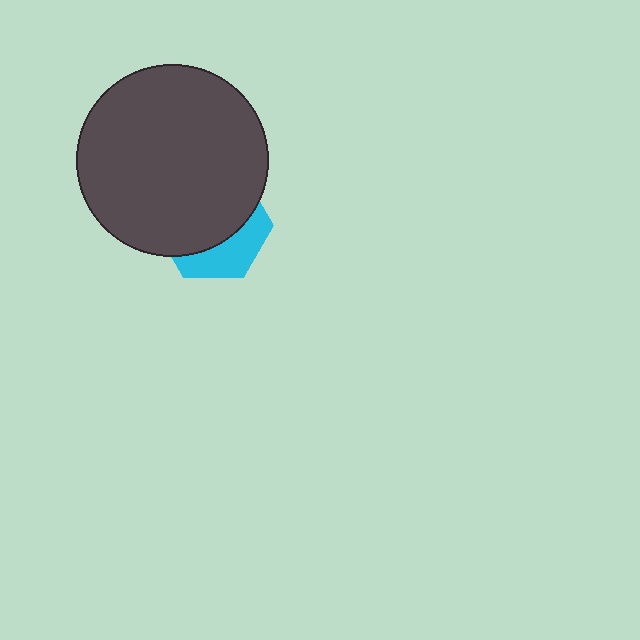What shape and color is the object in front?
The object in front is a dark gray circle.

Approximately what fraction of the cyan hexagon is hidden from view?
Roughly 66% of the cyan hexagon is hidden behind the dark gray circle.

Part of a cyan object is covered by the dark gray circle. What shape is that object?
It is a hexagon.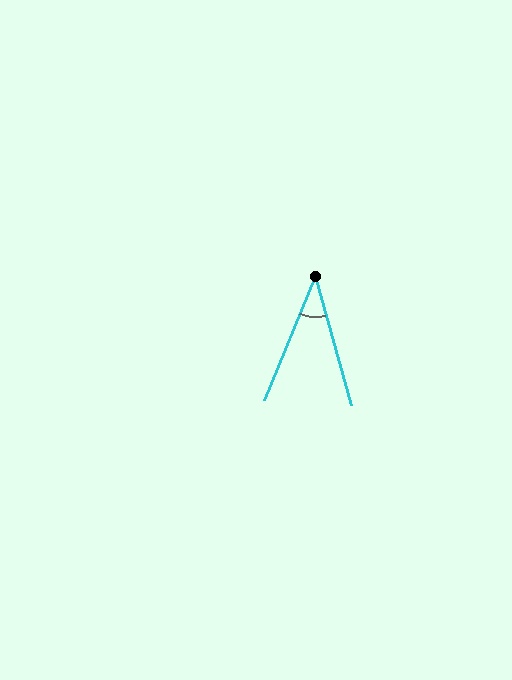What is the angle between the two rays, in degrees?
Approximately 38 degrees.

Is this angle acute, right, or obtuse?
It is acute.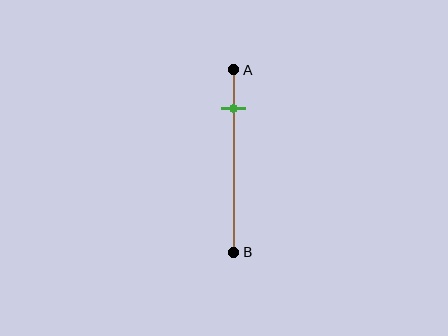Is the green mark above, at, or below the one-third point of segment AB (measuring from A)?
The green mark is above the one-third point of segment AB.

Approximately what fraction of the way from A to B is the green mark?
The green mark is approximately 20% of the way from A to B.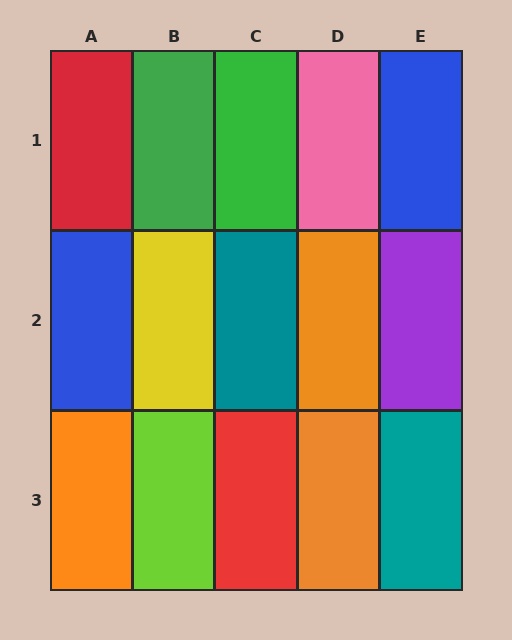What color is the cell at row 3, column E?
Teal.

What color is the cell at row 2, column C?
Teal.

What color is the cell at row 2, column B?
Yellow.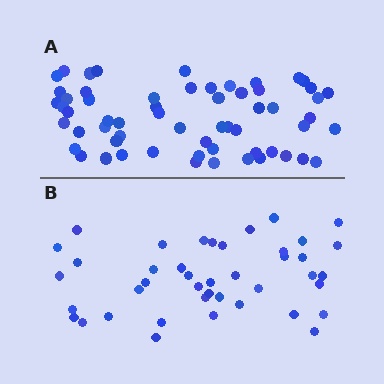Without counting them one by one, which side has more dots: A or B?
Region A (the top region) has more dots.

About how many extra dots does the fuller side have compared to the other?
Region A has approximately 20 more dots than region B.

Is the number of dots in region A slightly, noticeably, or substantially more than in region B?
Region A has noticeably more, but not dramatically so. The ratio is roughly 1.4 to 1.